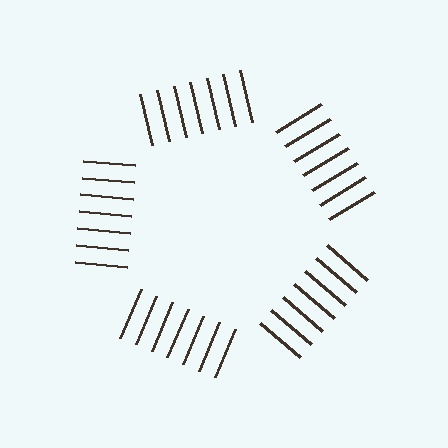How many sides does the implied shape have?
5 sides — the line-ends trace a pentagon.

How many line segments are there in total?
35 — 7 along each of the 5 edges.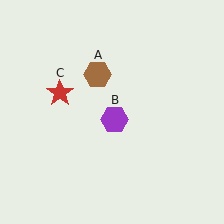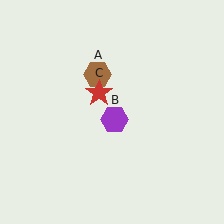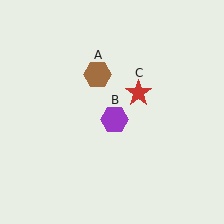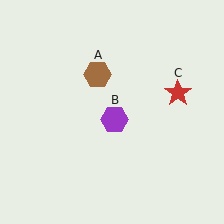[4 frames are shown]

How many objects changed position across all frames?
1 object changed position: red star (object C).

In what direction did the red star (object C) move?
The red star (object C) moved right.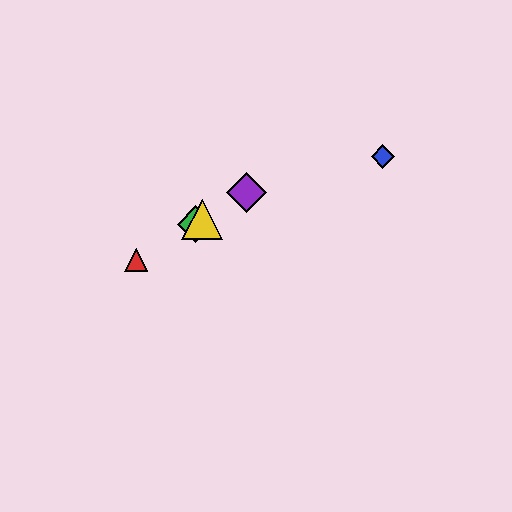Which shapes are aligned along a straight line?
The red triangle, the green diamond, the yellow triangle, the purple diamond are aligned along a straight line.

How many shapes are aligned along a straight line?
4 shapes (the red triangle, the green diamond, the yellow triangle, the purple diamond) are aligned along a straight line.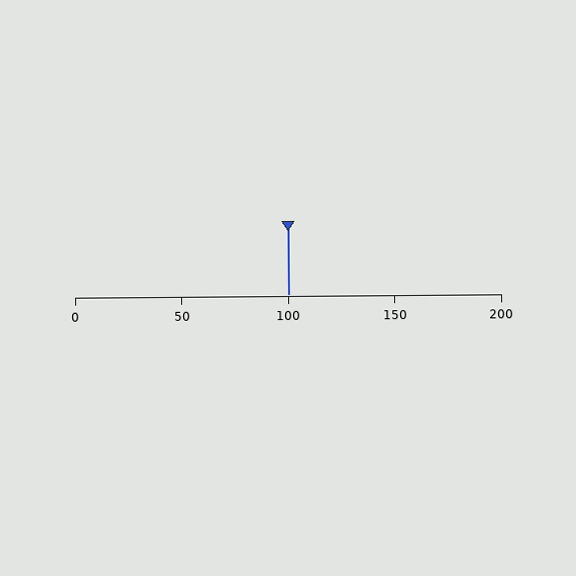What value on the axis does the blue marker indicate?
The marker indicates approximately 100.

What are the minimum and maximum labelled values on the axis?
The axis runs from 0 to 200.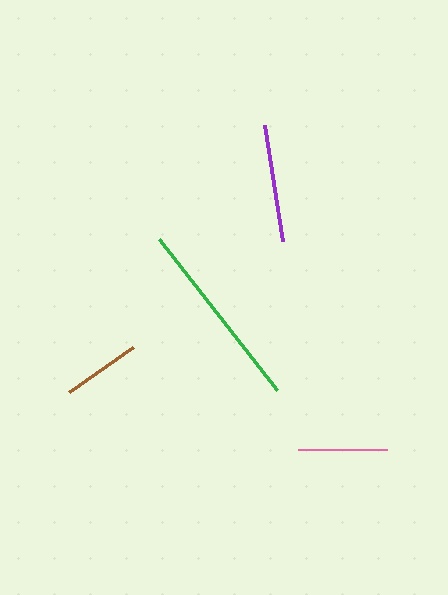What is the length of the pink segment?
The pink segment is approximately 89 pixels long.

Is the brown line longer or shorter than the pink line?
The pink line is longer than the brown line.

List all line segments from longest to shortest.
From longest to shortest: green, purple, pink, brown.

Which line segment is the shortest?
The brown line is the shortest at approximately 78 pixels.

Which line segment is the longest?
The green line is the longest at approximately 193 pixels.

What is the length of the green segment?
The green segment is approximately 193 pixels long.